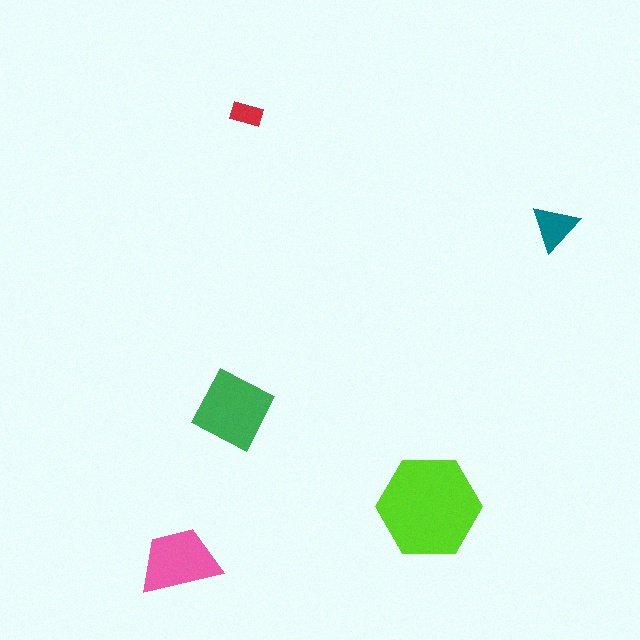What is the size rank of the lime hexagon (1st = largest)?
1st.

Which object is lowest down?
The pink trapezoid is bottommost.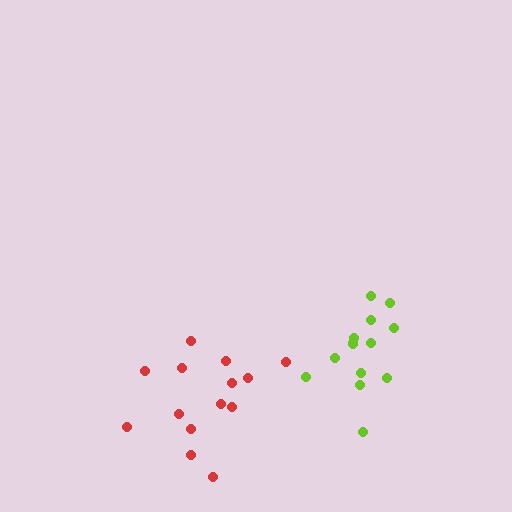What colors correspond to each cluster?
The clusters are colored: red, lime.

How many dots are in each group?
Group 1: 14 dots, Group 2: 13 dots (27 total).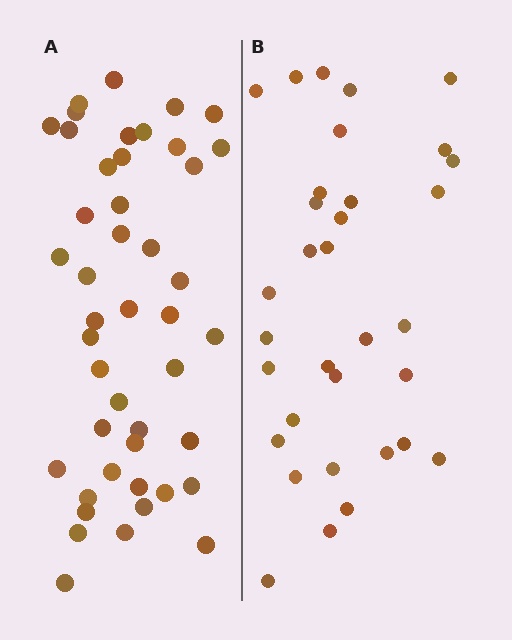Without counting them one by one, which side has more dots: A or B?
Region A (the left region) has more dots.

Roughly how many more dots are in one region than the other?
Region A has roughly 12 or so more dots than region B.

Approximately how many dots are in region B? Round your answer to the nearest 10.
About 30 dots. (The exact count is 33, which rounds to 30.)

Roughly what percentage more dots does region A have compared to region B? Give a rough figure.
About 35% more.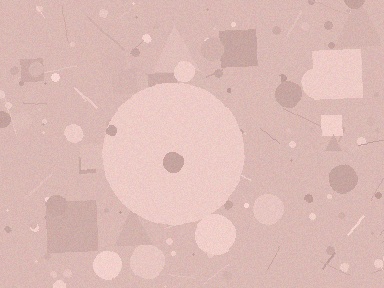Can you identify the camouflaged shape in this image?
The camouflaged shape is a circle.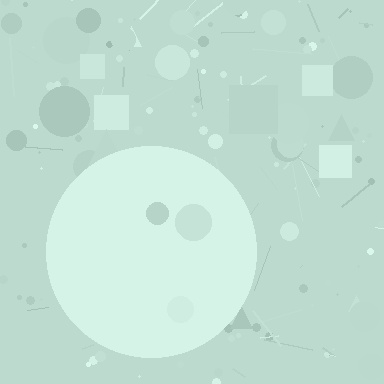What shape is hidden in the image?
A circle is hidden in the image.